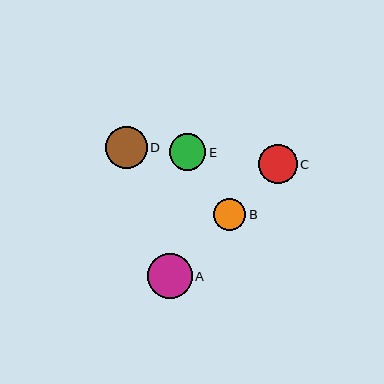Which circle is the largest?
Circle A is the largest with a size of approximately 45 pixels.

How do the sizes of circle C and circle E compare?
Circle C and circle E are approximately the same size.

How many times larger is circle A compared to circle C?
Circle A is approximately 1.2 times the size of circle C.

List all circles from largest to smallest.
From largest to smallest: A, D, C, E, B.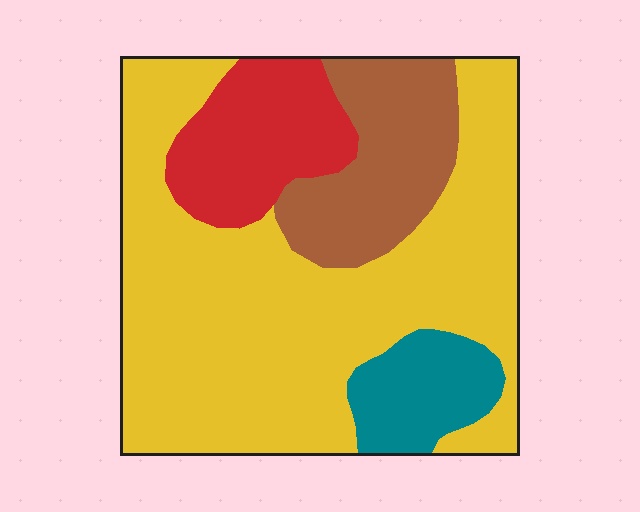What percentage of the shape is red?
Red covers roughly 15% of the shape.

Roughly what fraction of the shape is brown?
Brown covers roughly 15% of the shape.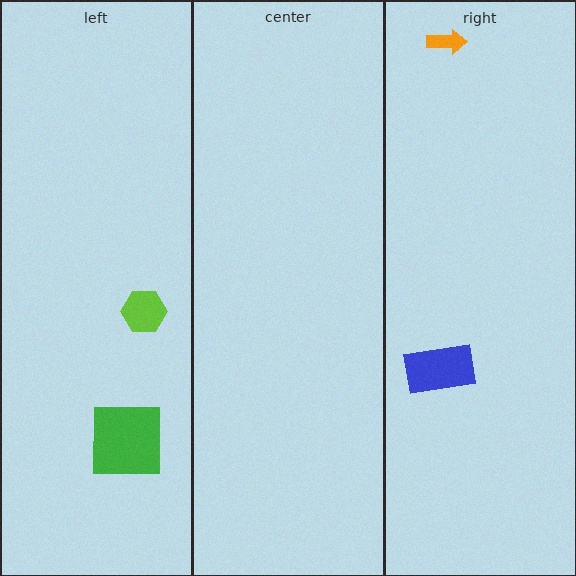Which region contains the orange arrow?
The right region.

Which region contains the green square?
The left region.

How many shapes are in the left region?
2.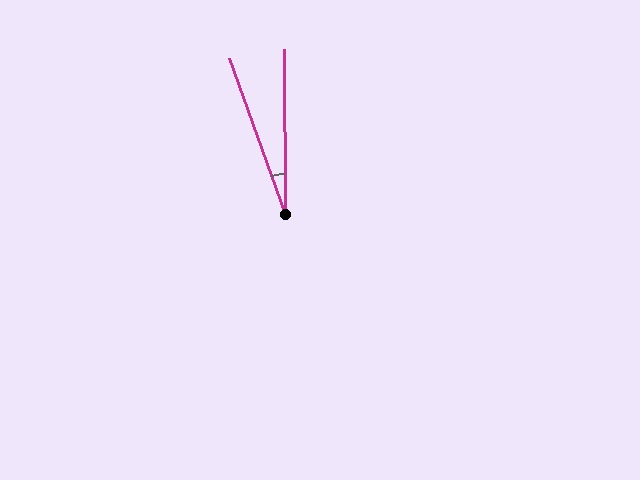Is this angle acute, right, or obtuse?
It is acute.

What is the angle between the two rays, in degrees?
Approximately 19 degrees.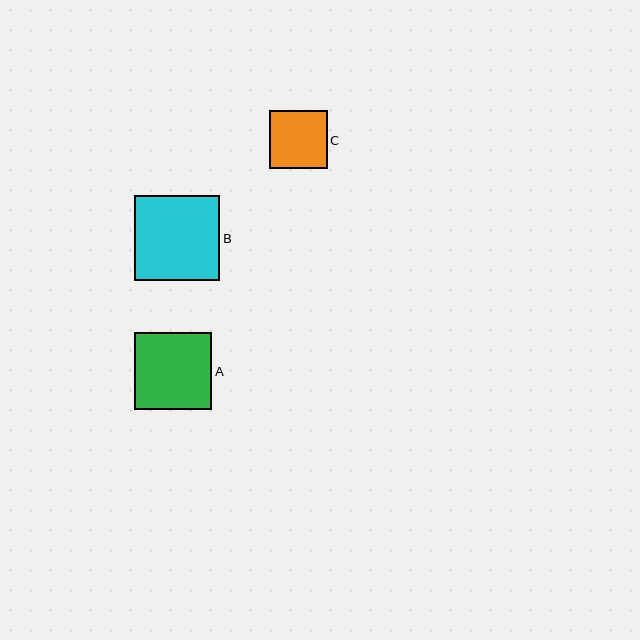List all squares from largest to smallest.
From largest to smallest: B, A, C.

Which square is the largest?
Square B is the largest with a size of approximately 85 pixels.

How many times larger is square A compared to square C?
Square A is approximately 1.3 times the size of square C.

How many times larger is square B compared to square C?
Square B is approximately 1.5 times the size of square C.